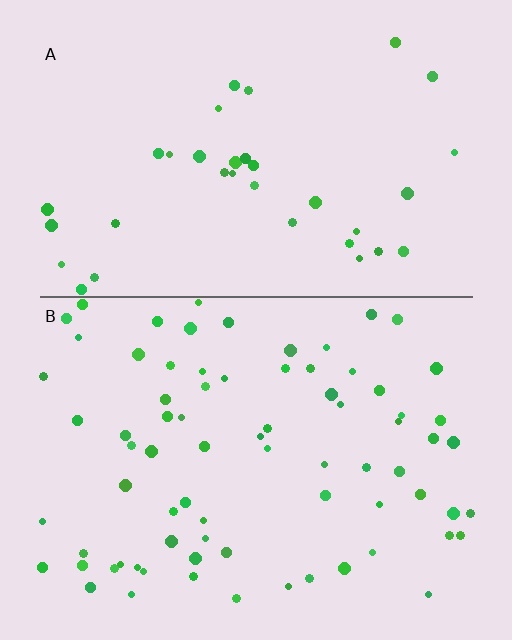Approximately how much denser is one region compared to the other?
Approximately 2.2× — region B over region A.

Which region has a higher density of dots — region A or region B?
B (the bottom).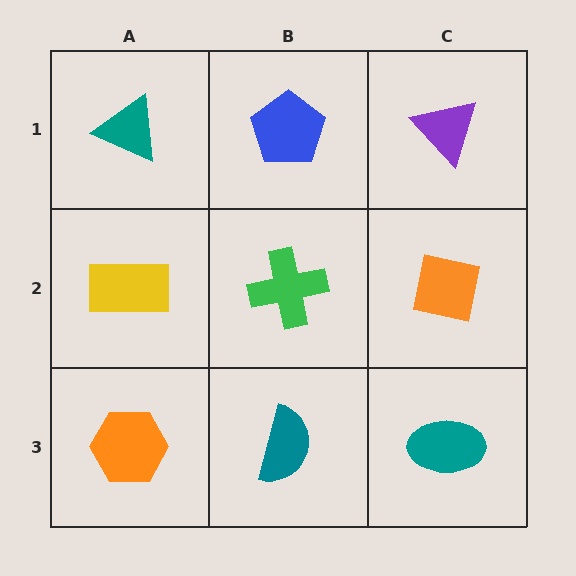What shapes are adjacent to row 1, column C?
An orange square (row 2, column C), a blue pentagon (row 1, column B).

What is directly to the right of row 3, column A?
A teal semicircle.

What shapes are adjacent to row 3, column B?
A green cross (row 2, column B), an orange hexagon (row 3, column A), a teal ellipse (row 3, column C).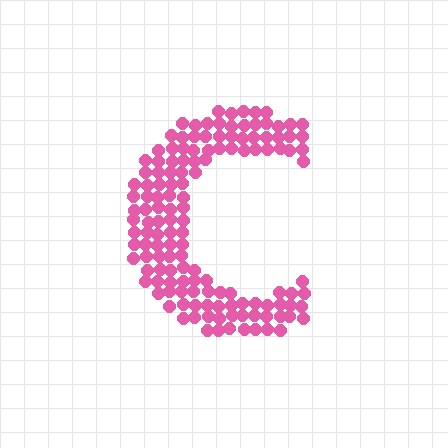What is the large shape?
The large shape is the letter C.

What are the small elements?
The small elements are circles.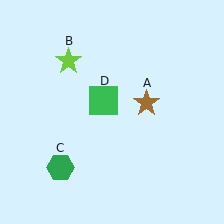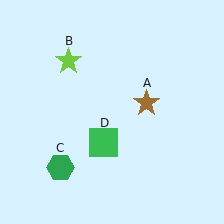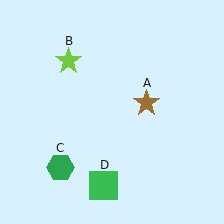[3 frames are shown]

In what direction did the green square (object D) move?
The green square (object D) moved down.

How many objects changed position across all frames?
1 object changed position: green square (object D).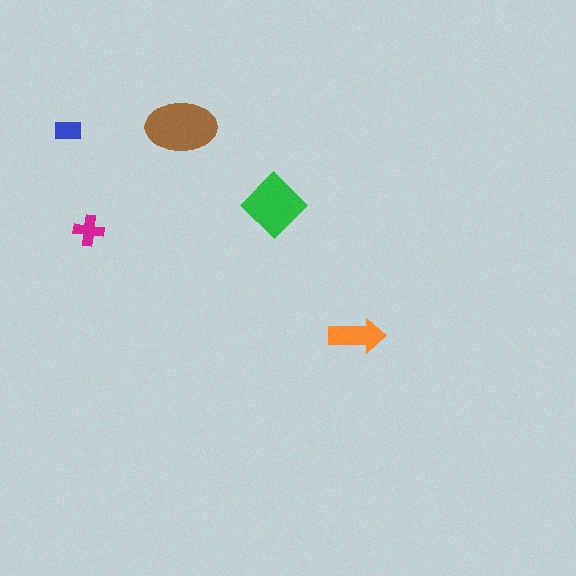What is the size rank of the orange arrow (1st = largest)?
3rd.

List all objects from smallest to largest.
The blue rectangle, the magenta cross, the orange arrow, the green diamond, the brown ellipse.